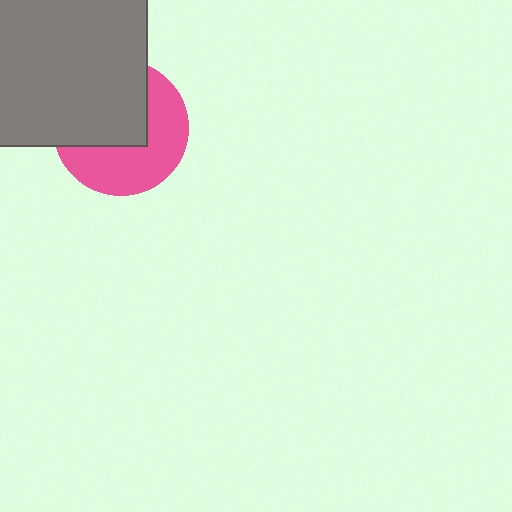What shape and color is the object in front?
The object in front is a gray square.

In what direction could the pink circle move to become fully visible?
The pink circle could move toward the lower-right. That would shift it out from behind the gray square entirely.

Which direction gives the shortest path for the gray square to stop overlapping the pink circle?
Moving toward the upper-left gives the shortest separation.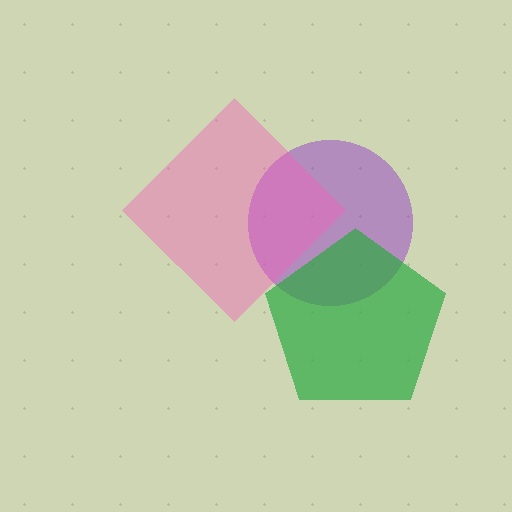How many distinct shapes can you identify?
There are 3 distinct shapes: a purple circle, a pink diamond, a green pentagon.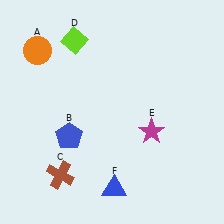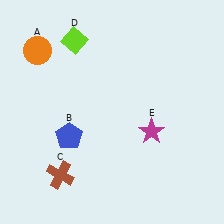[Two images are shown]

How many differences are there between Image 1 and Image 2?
There is 1 difference between the two images.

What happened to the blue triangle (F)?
The blue triangle (F) was removed in Image 2. It was in the bottom-right area of Image 1.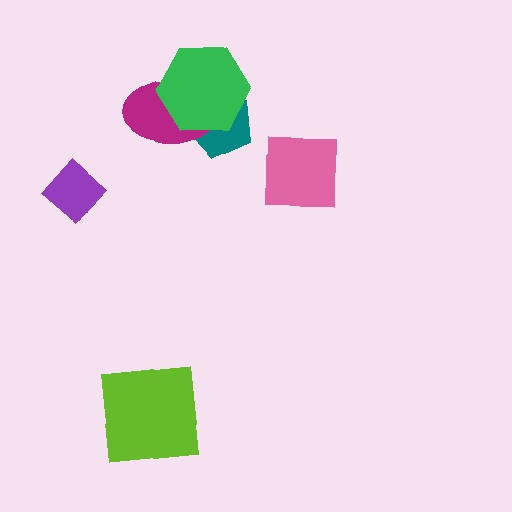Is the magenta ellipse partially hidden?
Yes, it is partially covered by another shape.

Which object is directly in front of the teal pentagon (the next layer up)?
The magenta ellipse is directly in front of the teal pentagon.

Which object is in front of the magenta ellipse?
The green hexagon is in front of the magenta ellipse.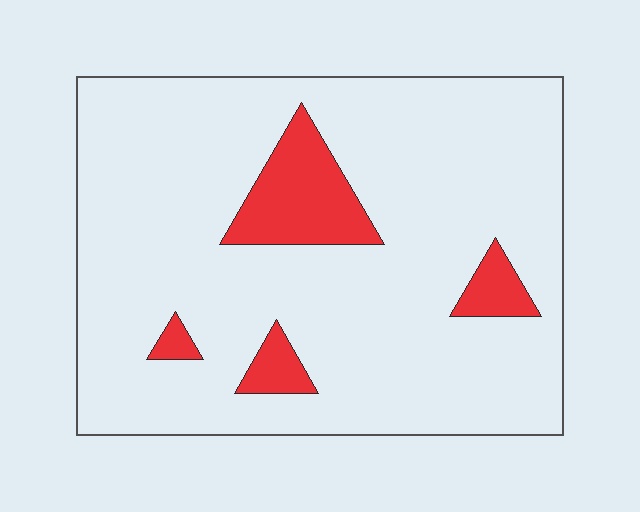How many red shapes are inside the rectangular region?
4.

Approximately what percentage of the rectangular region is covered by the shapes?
Approximately 10%.